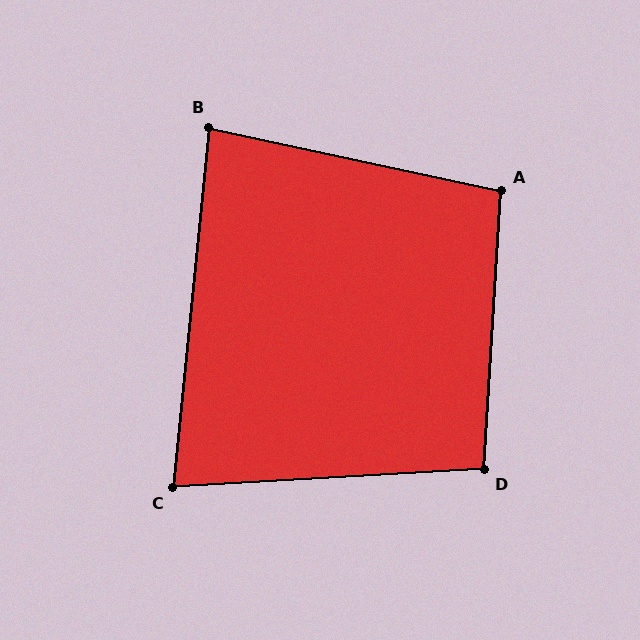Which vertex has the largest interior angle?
A, at approximately 99 degrees.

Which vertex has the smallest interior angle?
C, at approximately 81 degrees.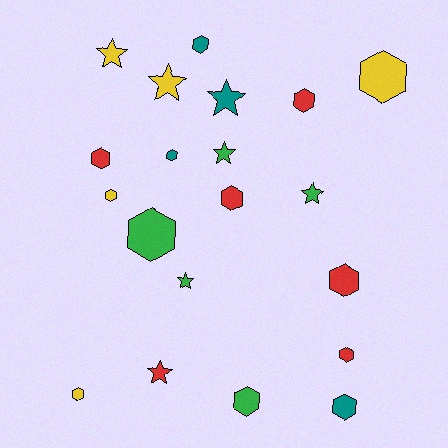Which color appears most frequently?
Red, with 6 objects.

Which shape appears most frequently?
Hexagon, with 13 objects.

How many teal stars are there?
There is 1 teal star.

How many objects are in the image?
There are 20 objects.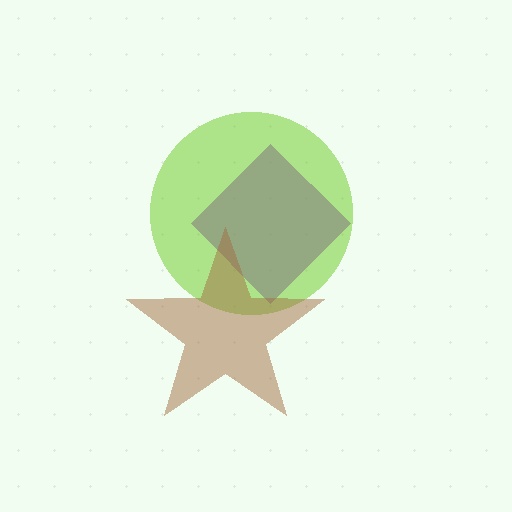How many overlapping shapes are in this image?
There are 3 overlapping shapes in the image.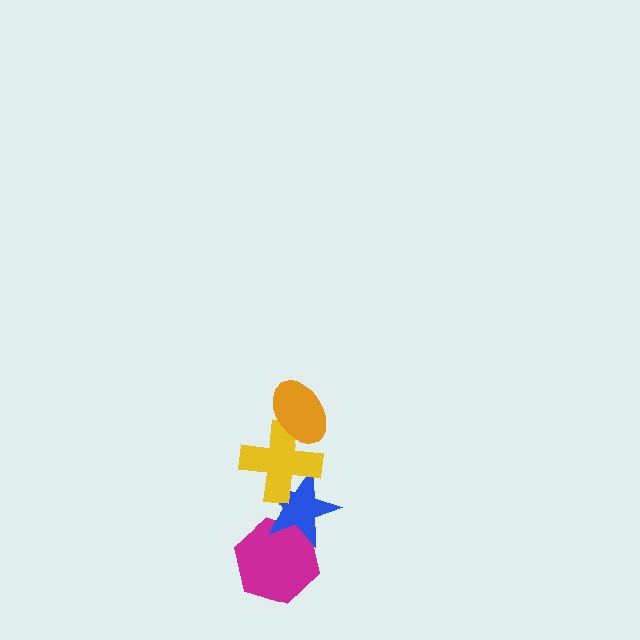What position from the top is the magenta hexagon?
The magenta hexagon is 4th from the top.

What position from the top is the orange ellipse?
The orange ellipse is 1st from the top.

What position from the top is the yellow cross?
The yellow cross is 2nd from the top.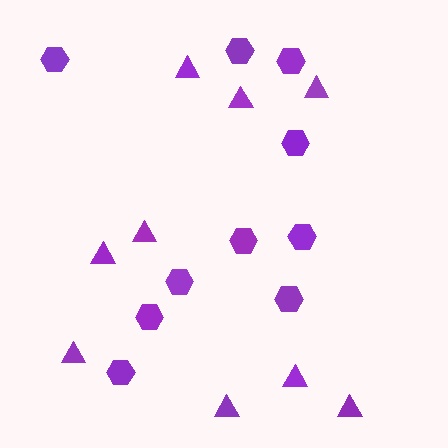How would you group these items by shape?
There are 2 groups: one group of triangles (9) and one group of hexagons (10).